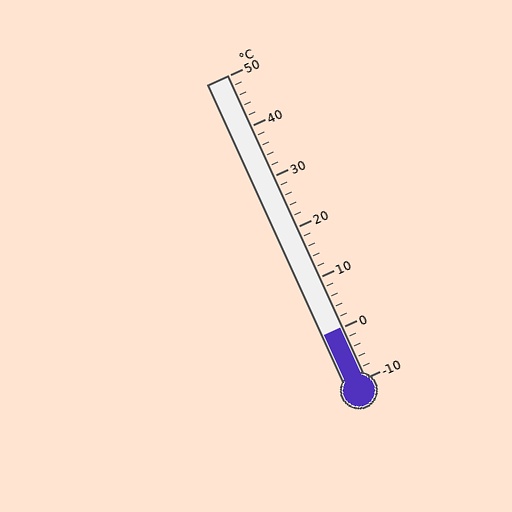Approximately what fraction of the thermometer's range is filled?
The thermometer is filled to approximately 15% of its range.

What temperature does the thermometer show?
The thermometer shows approximately 0°C.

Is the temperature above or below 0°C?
The temperature is at 0°C.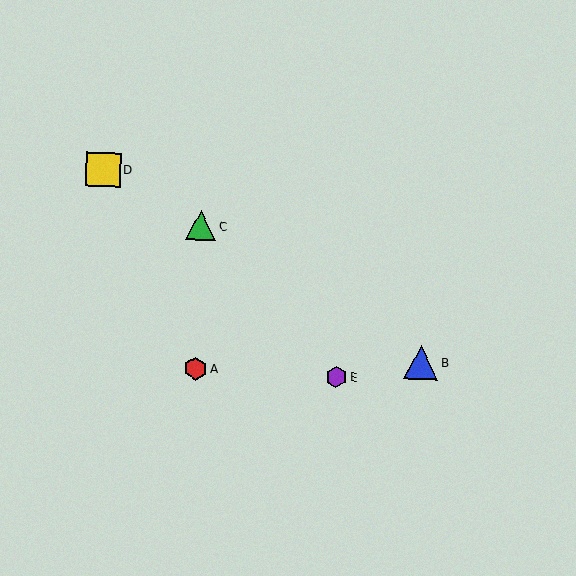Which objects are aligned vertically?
Objects A, C are aligned vertically.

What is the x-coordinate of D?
Object D is at x≈103.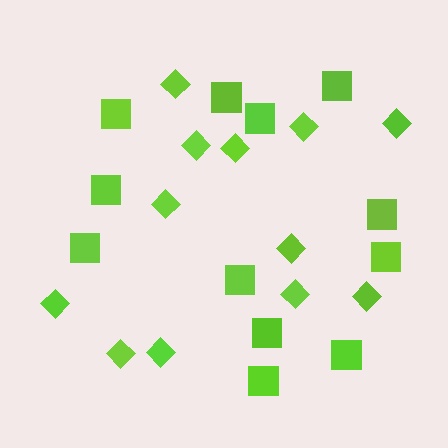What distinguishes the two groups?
There are 2 groups: one group of squares (12) and one group of diamonds (12).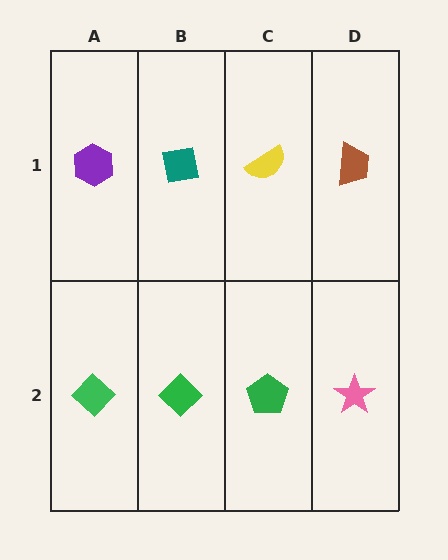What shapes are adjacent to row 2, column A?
A purple hexagon (row 1, column A), a green diamond (row 2, column B).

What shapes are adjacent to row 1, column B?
A green diamond (row 2, column B), a purple hexagon (row 1, column A), a yellow semicircle (row 1, column C).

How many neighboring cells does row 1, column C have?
3.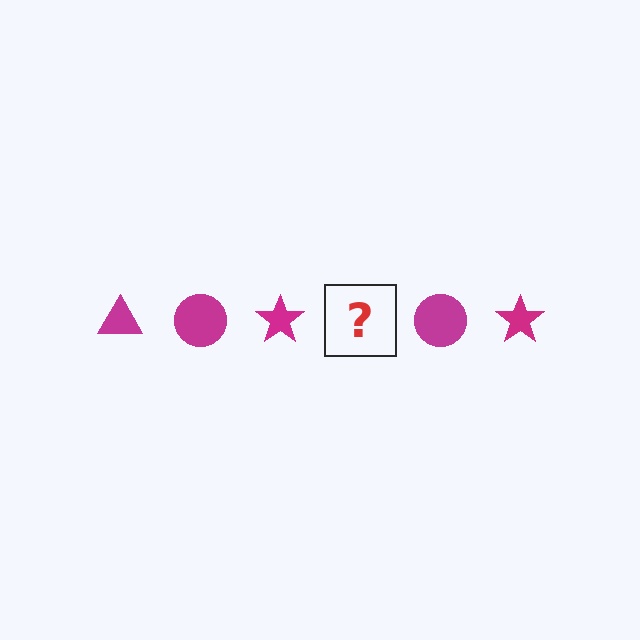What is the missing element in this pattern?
The missing element is a magenta triangle.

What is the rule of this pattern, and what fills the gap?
The rule is that the pattern cycles through triangle, circle, star shapes in magenta. The gap should be filled with a magenta triangle.